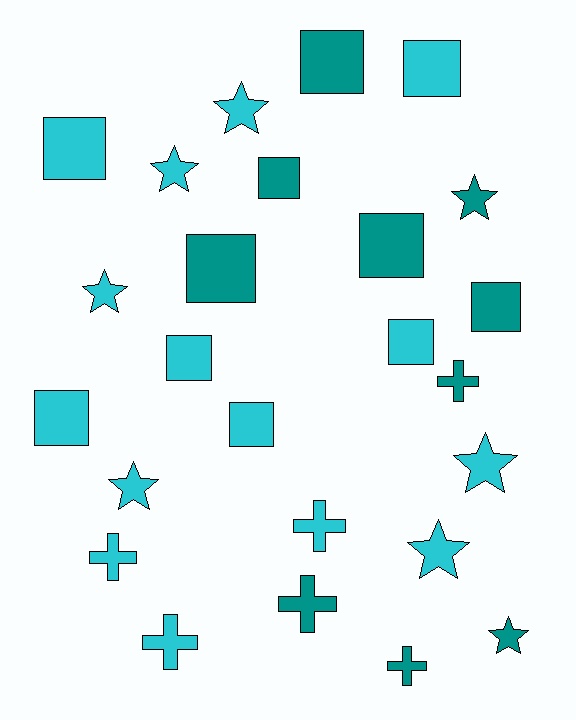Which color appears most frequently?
Cyan, with 15 objects.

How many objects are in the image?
There are 25 objects.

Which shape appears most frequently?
Square, with 11 objects.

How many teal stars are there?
There are 2 teal stars.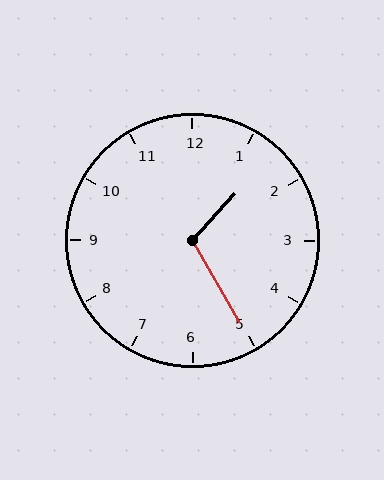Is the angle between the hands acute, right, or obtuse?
It is obtuse.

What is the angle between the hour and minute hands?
Approximately 108 degrees.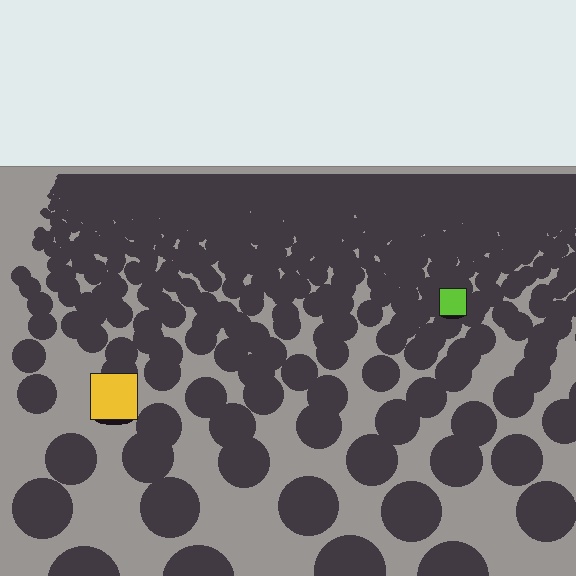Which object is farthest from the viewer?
The lime square is farthest from the viewer. It appears smaller and the ground texture around it is denser.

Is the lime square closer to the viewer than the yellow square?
No. The yellow square is closer — you can tell from the texture gradient: the ground texture is coarser near it.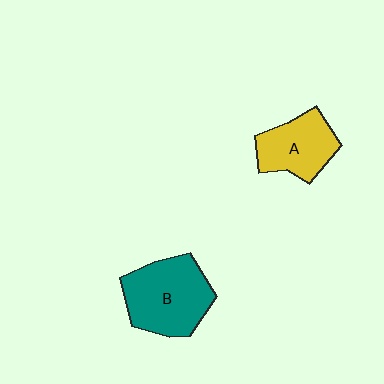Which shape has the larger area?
Shape B (teal).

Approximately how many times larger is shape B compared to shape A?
Approximately 1.4 times.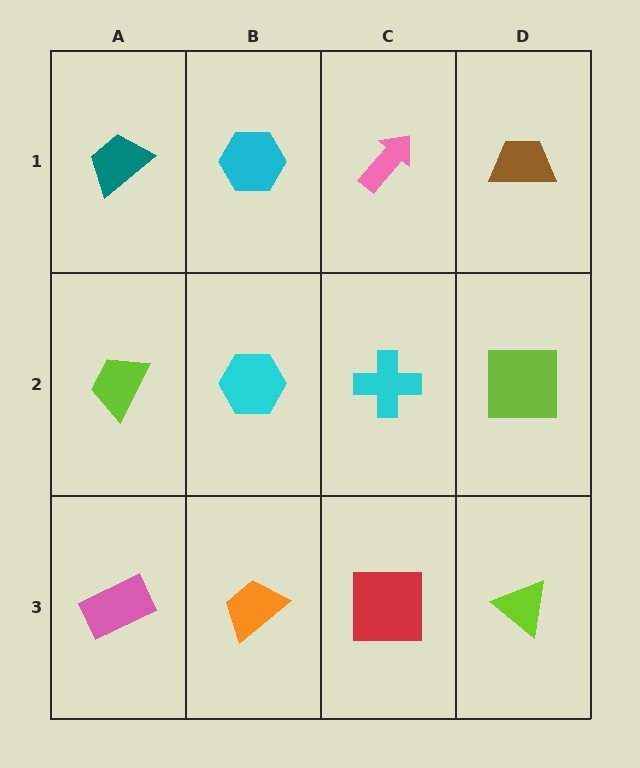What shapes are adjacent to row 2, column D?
A brown trapezoid (row 1, column D), a lime triangle (row 3, column D), a cyan cross (row 2, column C).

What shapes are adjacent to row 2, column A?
A teal trapezoid (row 1, column A), a pink rectangle (row 3, column A), a cyan hexagon (row 2, column B).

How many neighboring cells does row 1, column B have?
3.